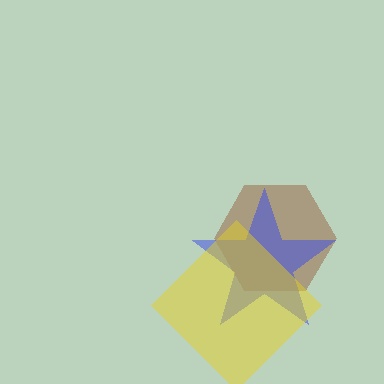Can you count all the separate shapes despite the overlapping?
Yes, there are 3 separate shapes.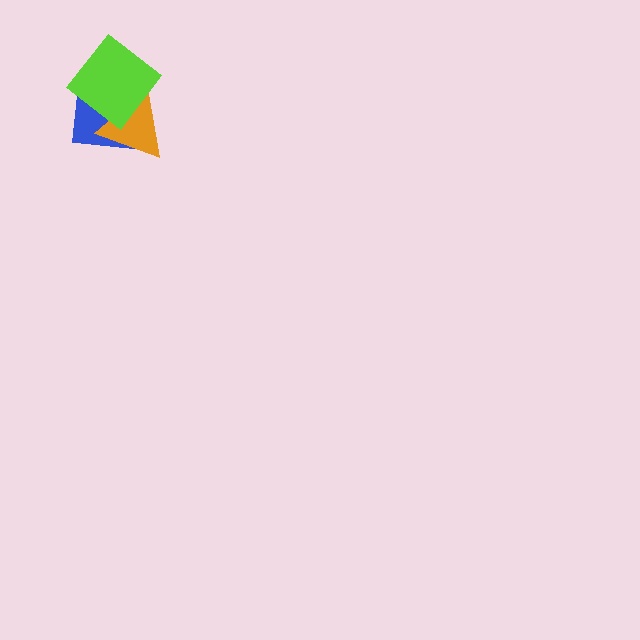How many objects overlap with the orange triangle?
2 objects overlap with the orange triangle.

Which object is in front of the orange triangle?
The lime diamond is in front of the orange triangle.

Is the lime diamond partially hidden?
No, no other shape covers it.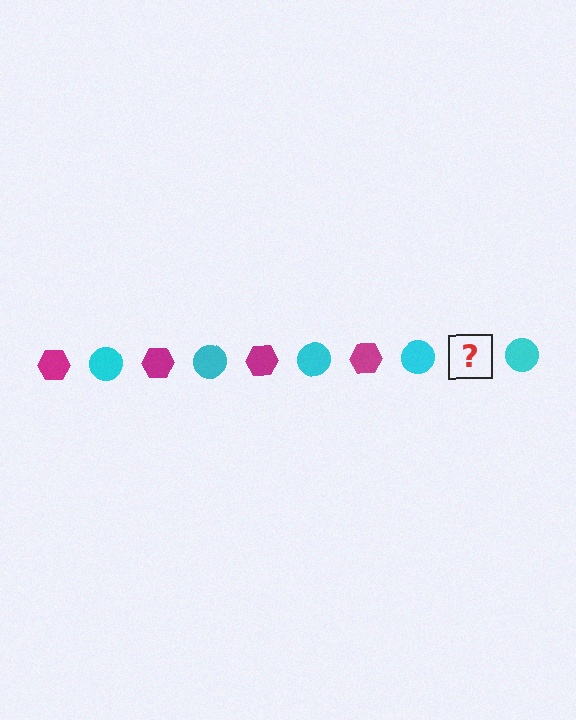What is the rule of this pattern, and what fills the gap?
The rule is that the pattern alternates between magenta hexagon and cyan circle. The gap should be filled with a magenta hexagon.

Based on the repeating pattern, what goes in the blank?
The blank should be a magenta hexagon.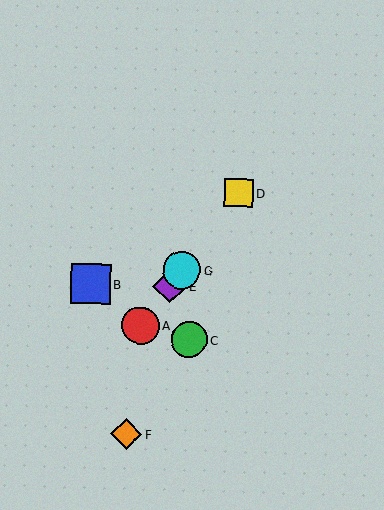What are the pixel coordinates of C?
Object C is at (189, 340).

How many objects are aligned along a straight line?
4 objects (A, D, E, G) are aligned along a straight line.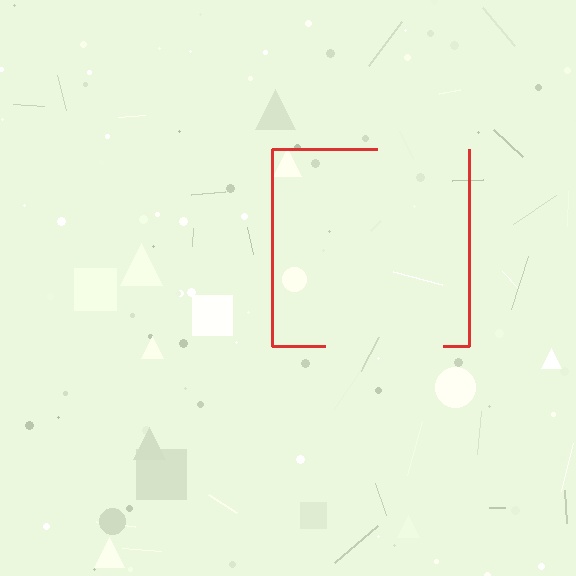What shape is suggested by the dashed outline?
The dashed outline suggests a square.